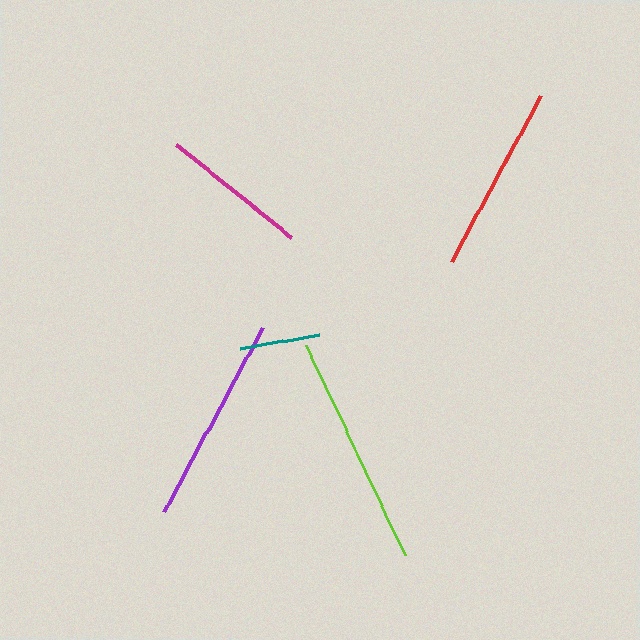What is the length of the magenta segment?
The magenta segment is approximately 147 pixels long.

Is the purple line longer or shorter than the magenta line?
The purple line is longer than the magenta line.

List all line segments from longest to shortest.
From longest to shortest: lime, purple, red, magenta, teal.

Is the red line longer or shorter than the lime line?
The lime line is longer than the red line.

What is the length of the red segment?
The red segment is approximately 189 pixels long.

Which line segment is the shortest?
The teal line is the shortest at approximately 80 pixels.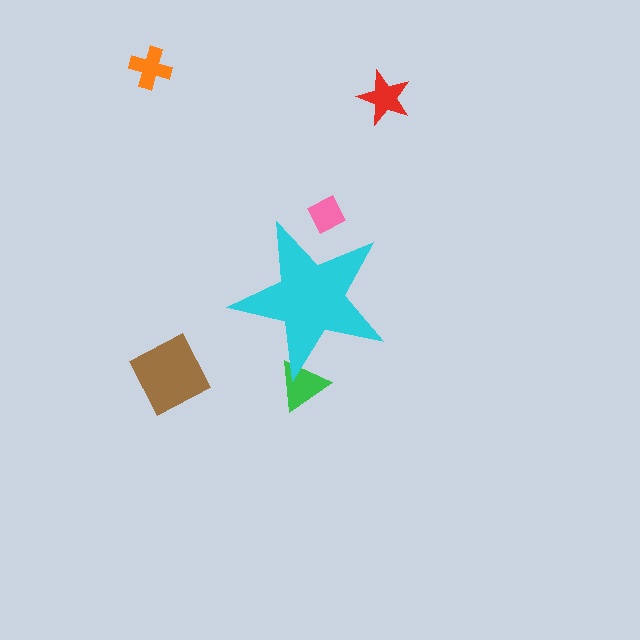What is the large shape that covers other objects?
A cyan star.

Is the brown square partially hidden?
No, the brown square is fully visible.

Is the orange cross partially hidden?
No, the orange cross is fully visible.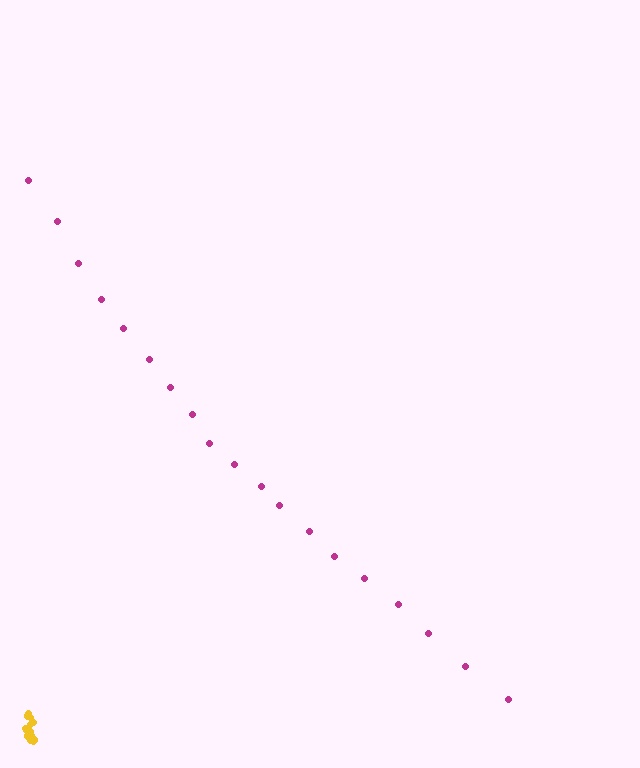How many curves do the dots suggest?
There are 2 distinct paths.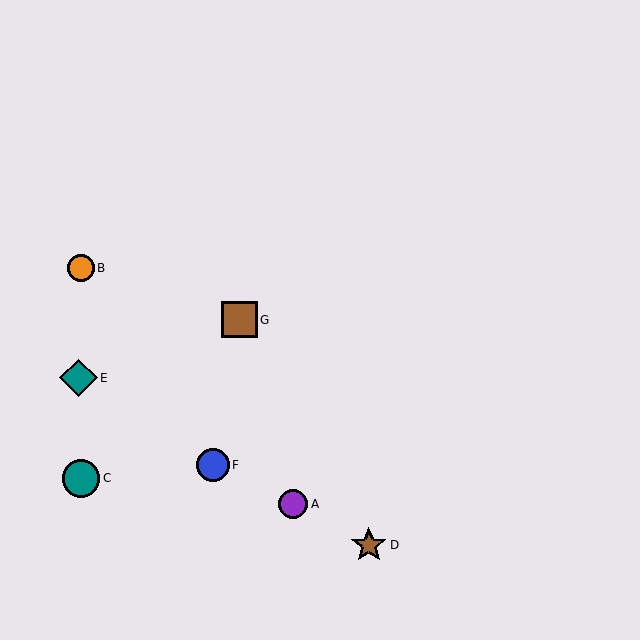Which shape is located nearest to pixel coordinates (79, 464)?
The teal circle (labeled C) at (81, 478) is nearest to that location.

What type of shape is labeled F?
Shape F is a blue circle.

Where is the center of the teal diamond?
The center of the teal diamond is at (79, 378).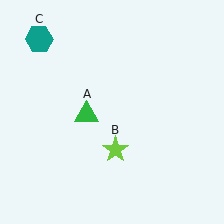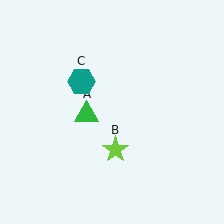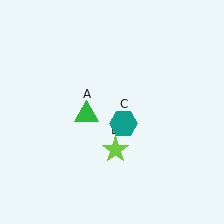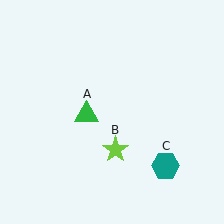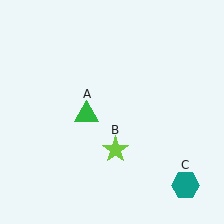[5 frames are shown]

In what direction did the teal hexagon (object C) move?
The teal hexagon (object C) moved down and to the right.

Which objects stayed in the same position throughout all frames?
Green triangle (object A) and lime star (object B) remained stationary.